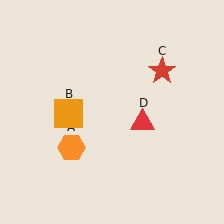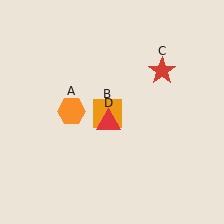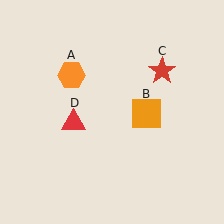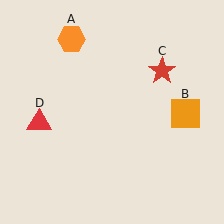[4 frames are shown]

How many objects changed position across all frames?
3 objects changed position: orange hexagon (object A), orange square (object B), red triangle (object D).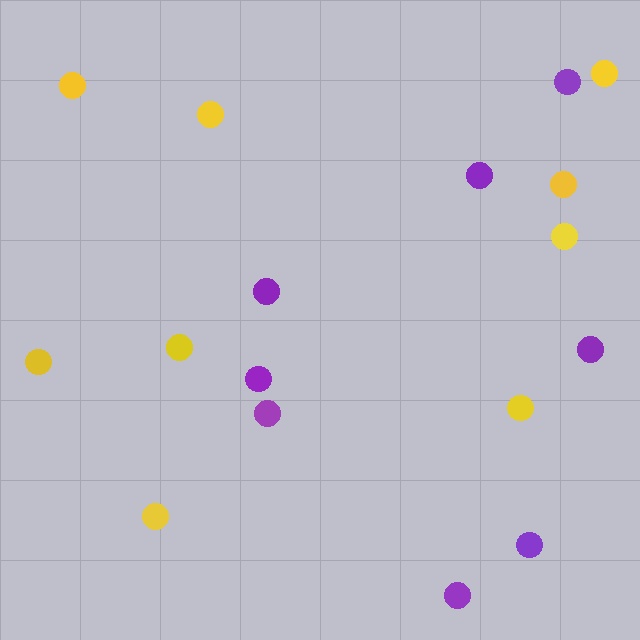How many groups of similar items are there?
There are 2 groups: one group of purple circles (8) and one group of yellow circles (9).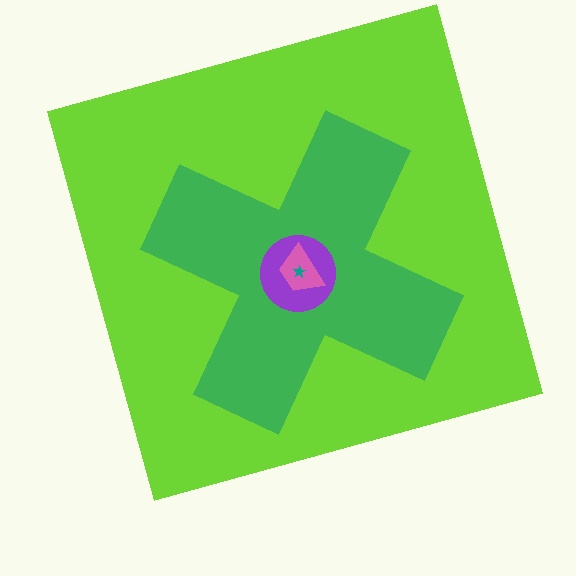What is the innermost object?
The teal star.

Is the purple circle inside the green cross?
Yes.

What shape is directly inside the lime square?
The green cross.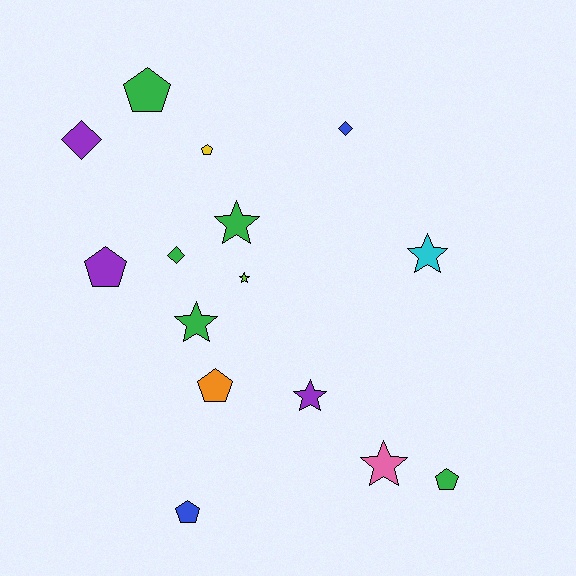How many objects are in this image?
There are 15 objects.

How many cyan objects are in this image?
There is 1 cyan object.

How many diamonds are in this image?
There are 3 diamonds.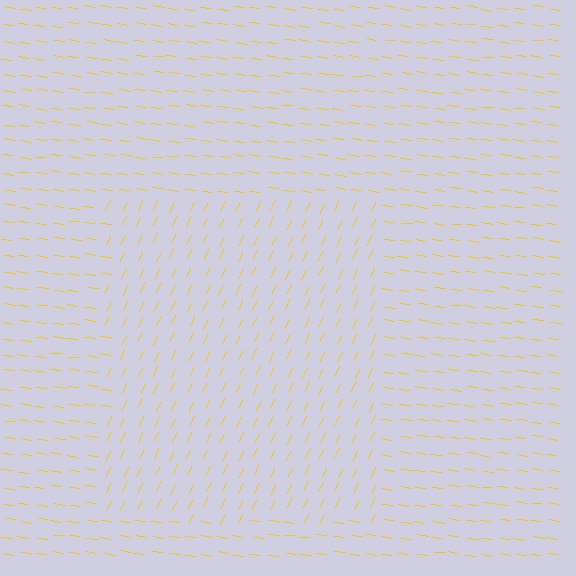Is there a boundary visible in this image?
Yes, there is a texture boundary formed by a change in line orientation.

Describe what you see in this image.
The image is filled with small yellow line segments. A rectangle region in the image has lines oriented differently from the surrounding lines, creating a visible texture boundary.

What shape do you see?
I see a rectangle.